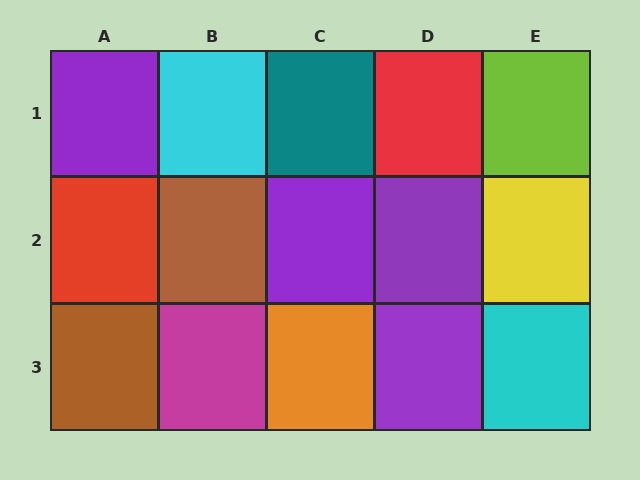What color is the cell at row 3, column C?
Orange.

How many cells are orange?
1 cell is orange.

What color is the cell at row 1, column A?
Purple.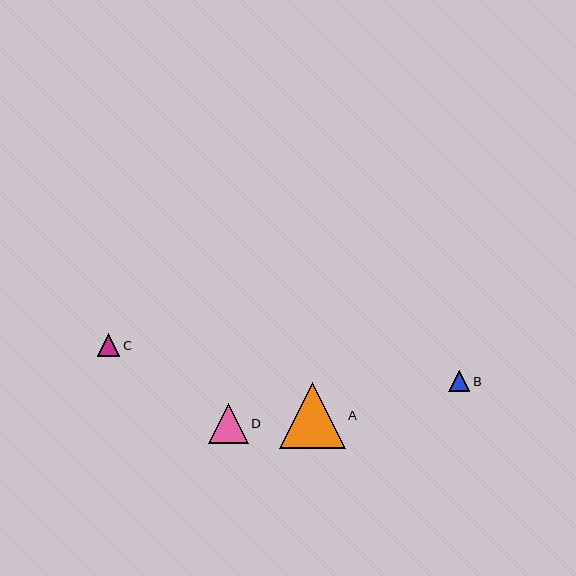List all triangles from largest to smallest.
From largest to smallest: A, D, C, B.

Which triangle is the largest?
Triangle A is the largest with a size of approximately 66 pixels.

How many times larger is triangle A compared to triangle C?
Triangle A is approximately 2.9 times the size of triangle C.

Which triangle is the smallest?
Triangle B is the smallest with a size of approximately 21 pixels.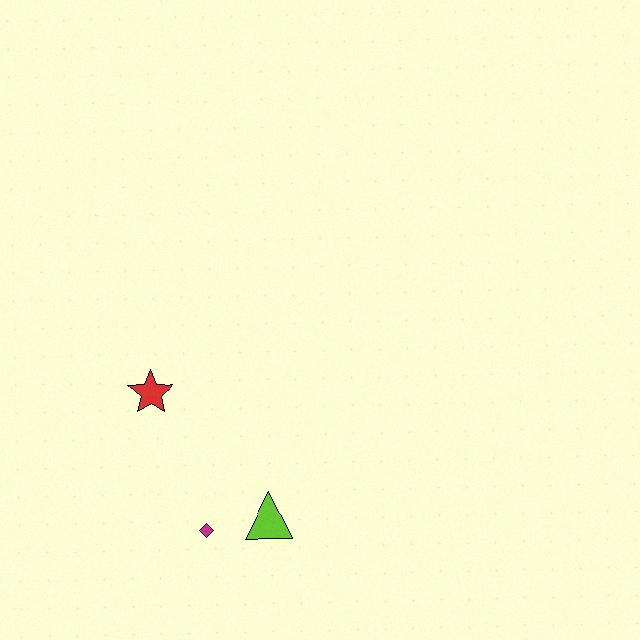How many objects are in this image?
There are 3 objects.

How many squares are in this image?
There are no squares.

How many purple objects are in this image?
There are no purple objects.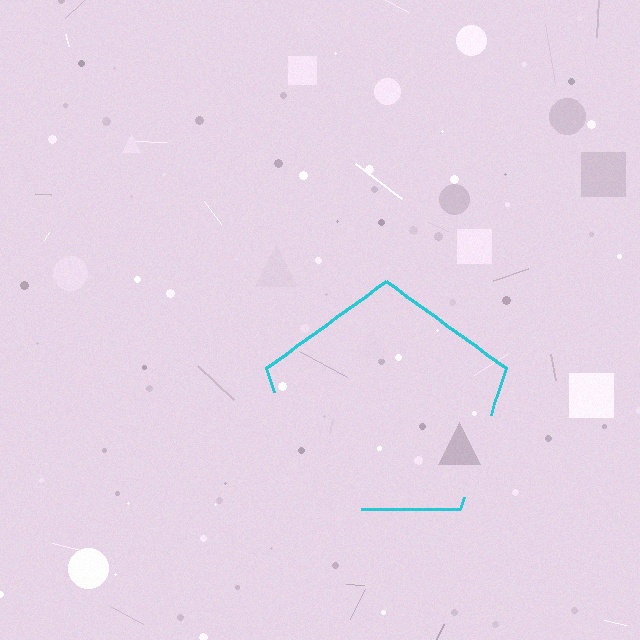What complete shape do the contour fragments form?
The contour fragments form a pentagon.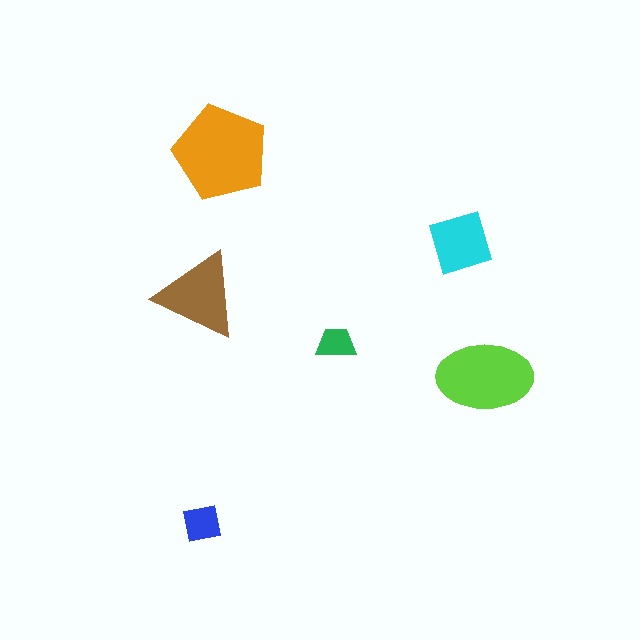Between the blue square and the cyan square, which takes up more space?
The cyan square.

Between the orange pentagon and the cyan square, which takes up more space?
The orange pentagon.